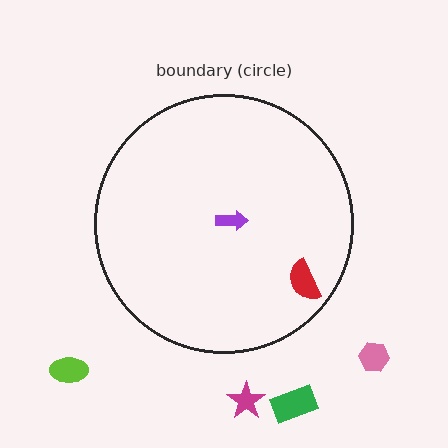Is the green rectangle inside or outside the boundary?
Outside.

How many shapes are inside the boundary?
2 inside, 4 outside.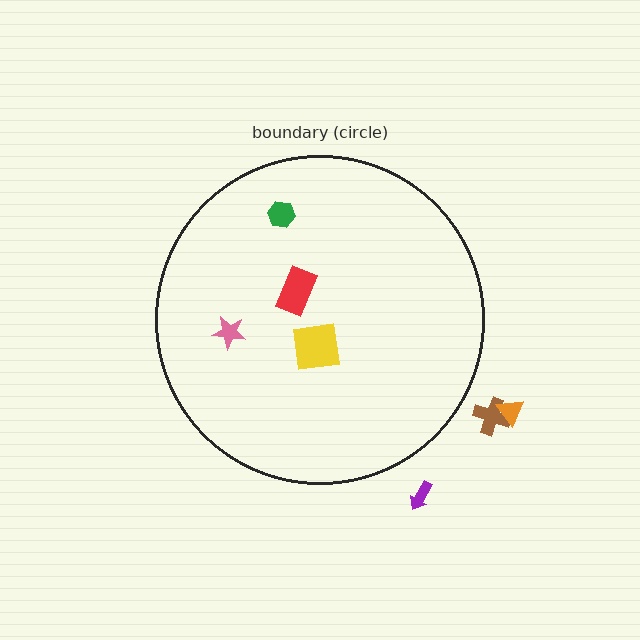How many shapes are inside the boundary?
4 inside, 3 outside.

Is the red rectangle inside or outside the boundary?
Inside.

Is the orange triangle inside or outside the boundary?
Outside.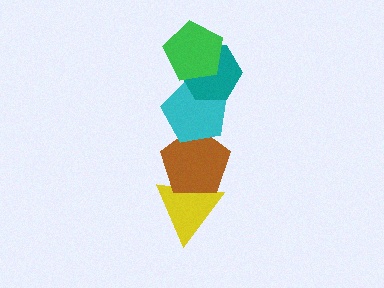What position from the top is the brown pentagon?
The brown pentagon is 4th from the top.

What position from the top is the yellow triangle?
The yellow triangle is 5th from the top.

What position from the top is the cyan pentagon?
The cyan pentagon is 3rd from the top.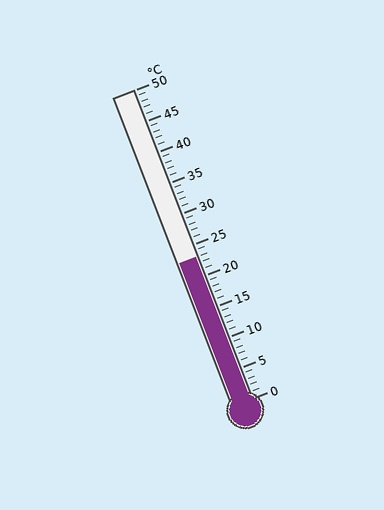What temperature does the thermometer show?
The thermometer shows approximately 23°C.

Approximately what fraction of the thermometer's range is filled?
The thermometer is filled to approximately 45% of its range.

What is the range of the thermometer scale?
The thermometer scale ranges from 0°C to 50°C.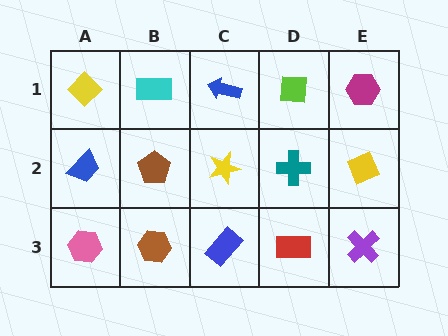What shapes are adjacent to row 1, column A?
A blue trapezoid (row 2, column A), a cyan rectangle (row 1, column B).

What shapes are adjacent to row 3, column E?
A yellow diamond (row 2, column E), a red rectangle (row 3, column D).